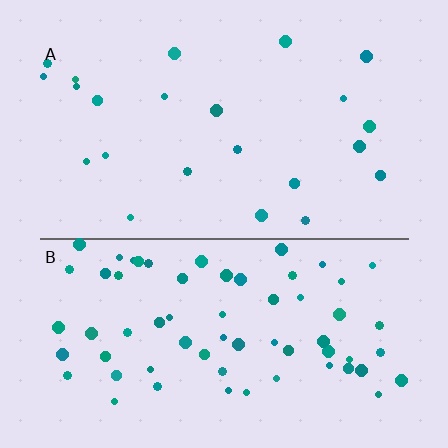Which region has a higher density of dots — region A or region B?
B (the bottom).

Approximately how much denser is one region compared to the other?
Approximately 2.8× — region B over region A.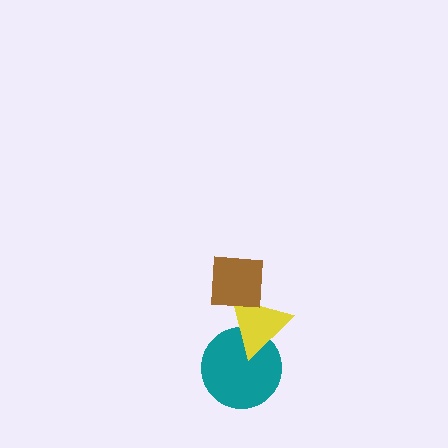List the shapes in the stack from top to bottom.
From top to bottom: the brown square, the yellow triangle, the teal circle.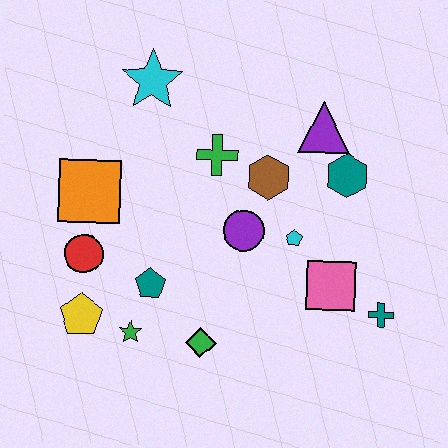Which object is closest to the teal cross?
The pink square is closest to the teal cross.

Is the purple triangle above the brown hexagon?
Yes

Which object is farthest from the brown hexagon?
The yellow pentagon is farthest from the brown hexagon.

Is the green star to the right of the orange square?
Yes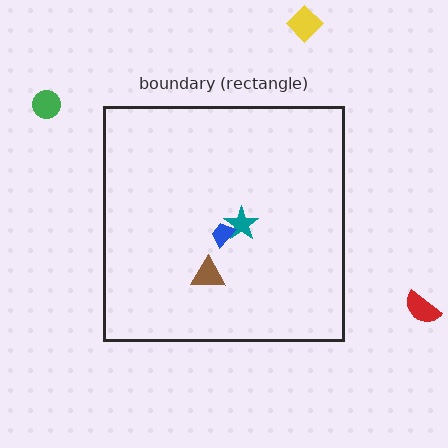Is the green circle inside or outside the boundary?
Outside.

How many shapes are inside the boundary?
3 inside, 3 outside.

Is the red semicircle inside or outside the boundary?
Outside.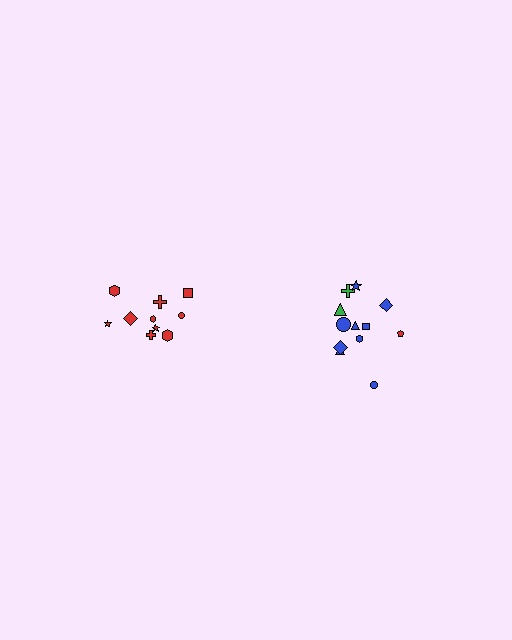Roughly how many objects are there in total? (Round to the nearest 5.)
Roughly 20 objects in total.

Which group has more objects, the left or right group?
The right group.